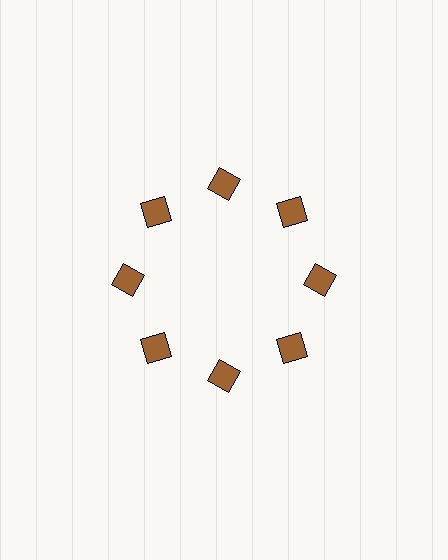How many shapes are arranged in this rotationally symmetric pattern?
There are 8 shapes, arranged in 8 groups of 1.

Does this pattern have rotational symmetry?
Yes, this pattern has 8-fold rotational symmetry. It looks the same after rotating 45 degrees around the center.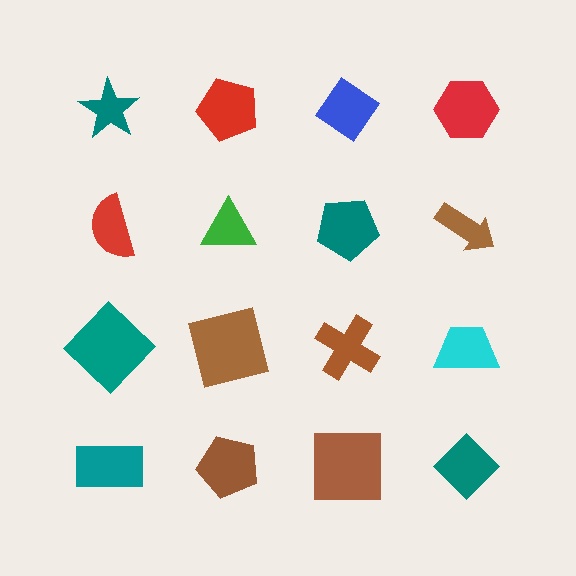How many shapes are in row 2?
4 shapes.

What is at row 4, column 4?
A teal diamond.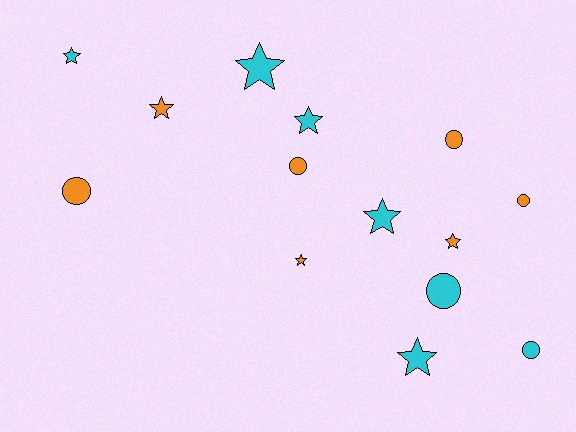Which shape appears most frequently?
Star, with 8 objects.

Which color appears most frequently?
Orange, with 7 objects.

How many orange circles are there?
There are 4 orange circles.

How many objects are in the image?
There are 14 objects.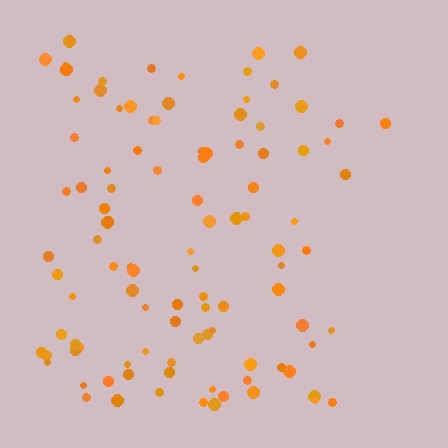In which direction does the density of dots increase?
From right to left, with the left side densest.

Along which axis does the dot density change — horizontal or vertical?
Horizontal.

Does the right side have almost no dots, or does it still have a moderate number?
Still a moderate number, just noticeably fewer than the left.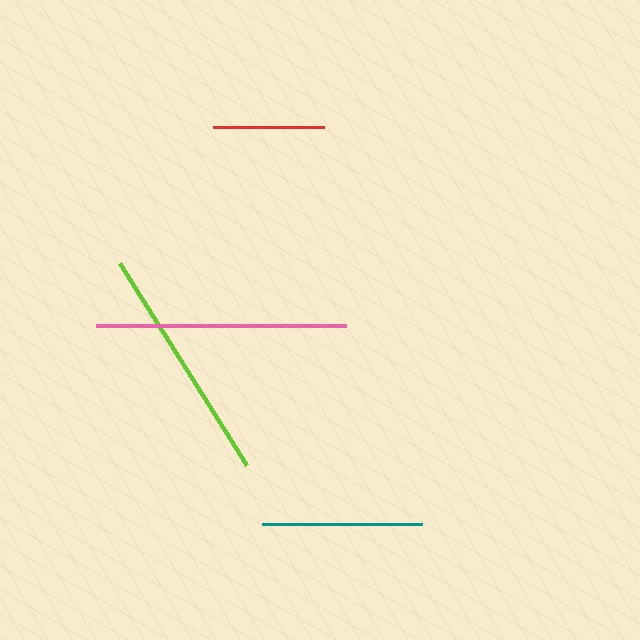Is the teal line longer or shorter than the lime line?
The lime line is longer than the teal line.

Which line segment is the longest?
The pink line is the longest at approximately 249 pixels.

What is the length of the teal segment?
The teal segment is approximately 160 pixels long.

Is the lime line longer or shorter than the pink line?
The pink line is longer than the lime line.